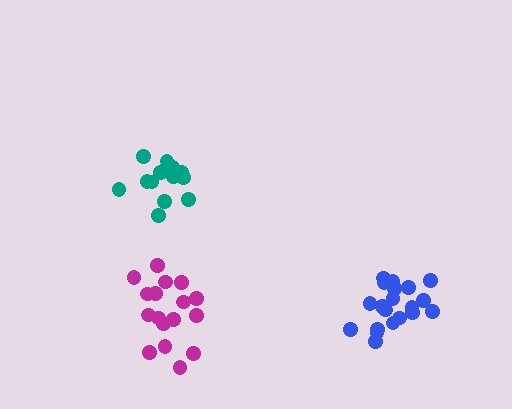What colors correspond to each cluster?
The clusters are colored: magenta, teal, blue.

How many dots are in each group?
Group 1: 19 dots, Group 2: 17 dots, Group 3: 21 dots (57 total).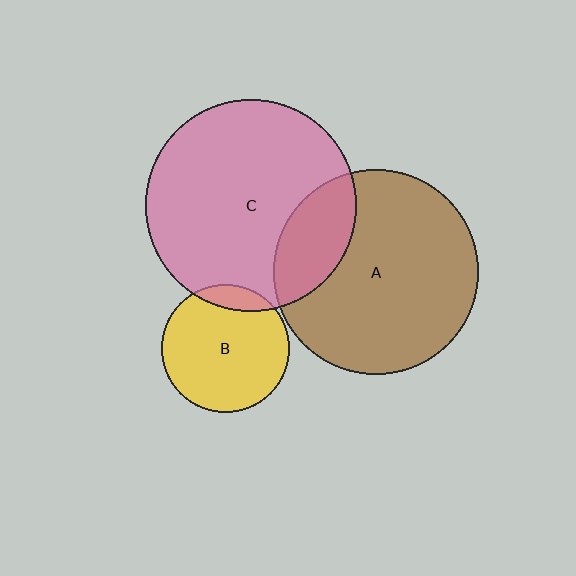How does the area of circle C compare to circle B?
Approximately 2.7 times.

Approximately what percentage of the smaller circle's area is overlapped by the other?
Approximately 10%.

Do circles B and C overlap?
Yes.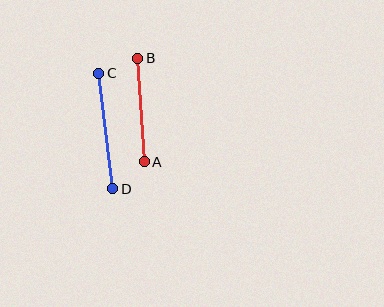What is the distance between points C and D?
The distance is approximately 116 pixels.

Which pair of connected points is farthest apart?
Points C and D are farthest apart.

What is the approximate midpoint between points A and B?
The midpoint is at approximately (141, 110) pixels.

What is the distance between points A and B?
The distance is approximately 104 pixels.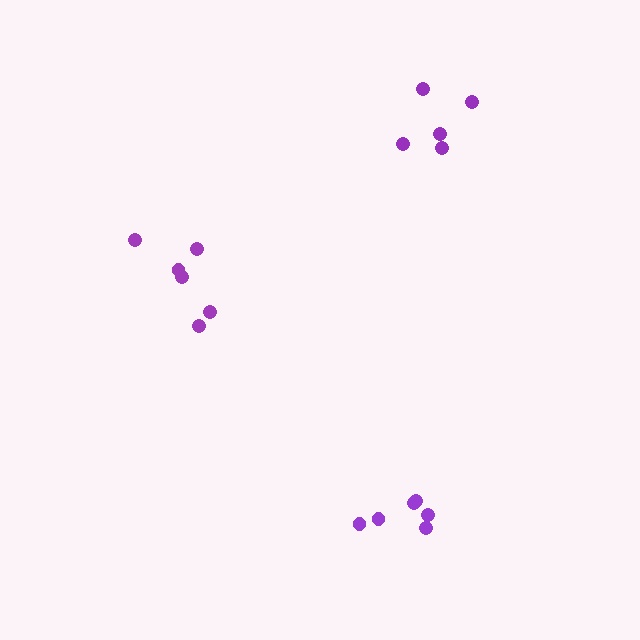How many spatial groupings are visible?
There are 3 spatial groupings.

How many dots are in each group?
Group 1: 6 dots, Group 2: 5 dots, Group 3: 6 dots (17 total).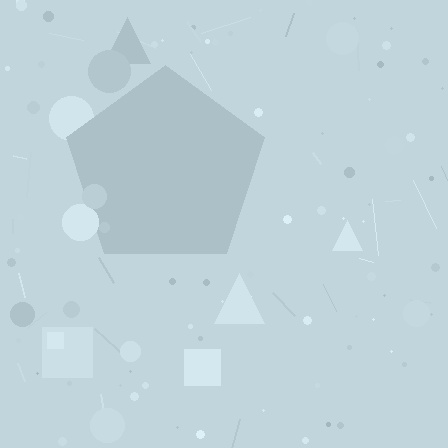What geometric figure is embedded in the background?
A pentagon is embedded in the background.